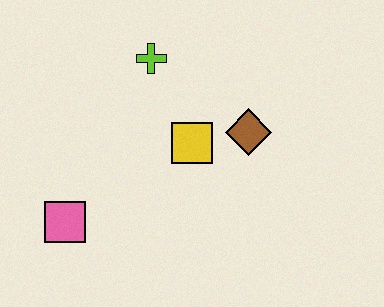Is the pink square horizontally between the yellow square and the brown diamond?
No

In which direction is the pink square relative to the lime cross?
The pink square is below the lime cross.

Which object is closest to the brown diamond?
The yellow square is closest to the brown diamond.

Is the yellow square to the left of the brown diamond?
Yes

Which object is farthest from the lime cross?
The pink square is farthest from the lime cross.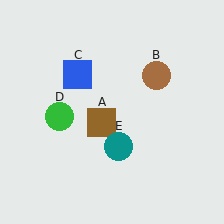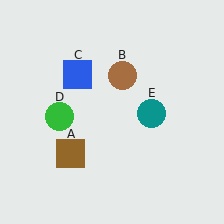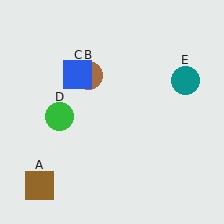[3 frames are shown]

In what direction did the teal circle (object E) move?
The teal circle (object E) moved up and to the right.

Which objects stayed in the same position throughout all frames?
Blue square (object C) and green circle (object D) remained stationary.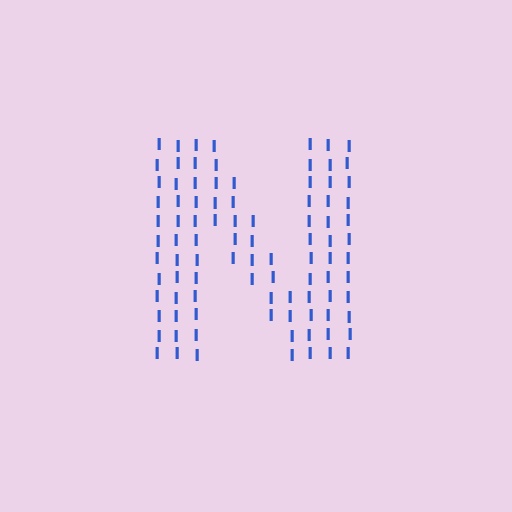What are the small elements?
The small elements are letter I's.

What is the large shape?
The large shape is the letter N.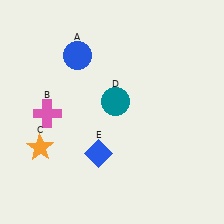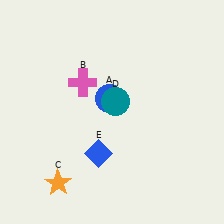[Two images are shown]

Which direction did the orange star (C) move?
The orange star (C) moved down.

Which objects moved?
The objects that moved are: the blue circle (A), the pink cross (B), the orange star (C).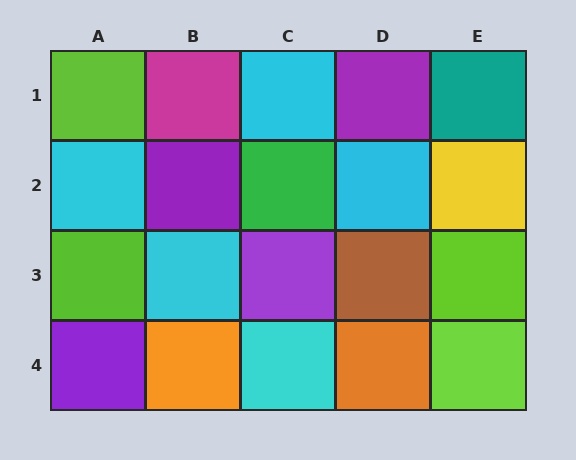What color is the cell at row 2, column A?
Cyan.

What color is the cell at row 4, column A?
Purple.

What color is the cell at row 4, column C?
Cyan.